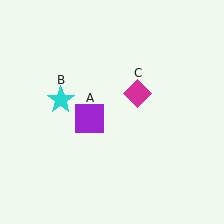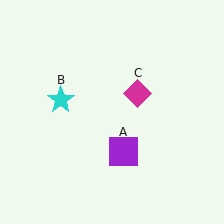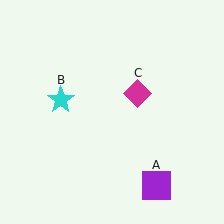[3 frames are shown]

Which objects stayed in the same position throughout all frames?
Cyan star (object B) and magenta diamond (object C) remained stationary.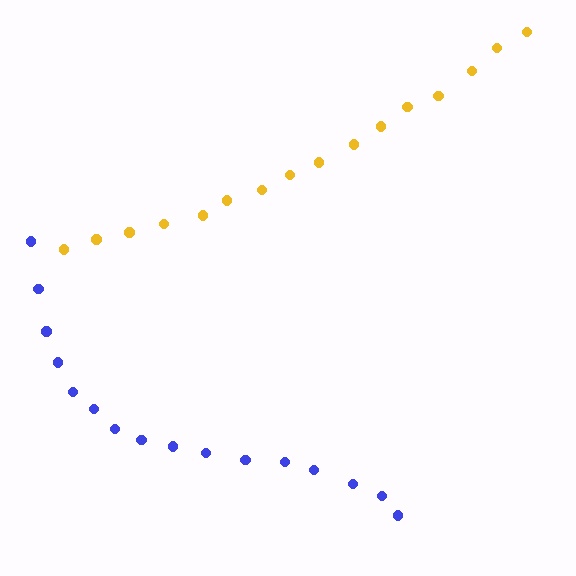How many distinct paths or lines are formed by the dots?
There are 2 distinct paths.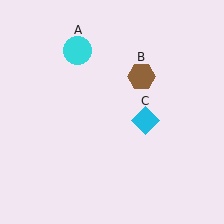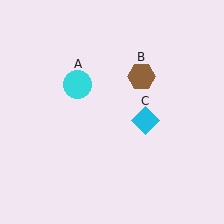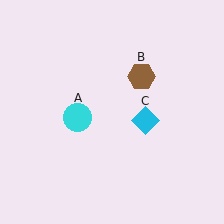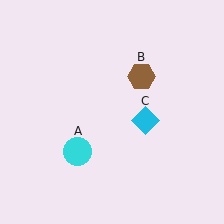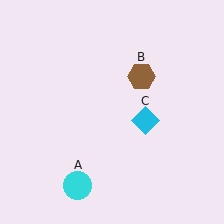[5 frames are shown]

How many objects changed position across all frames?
1 object changed position: cyan circle (object A).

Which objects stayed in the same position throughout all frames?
Brown hexagon (object B) and cyan diamond (object C) remained stationary.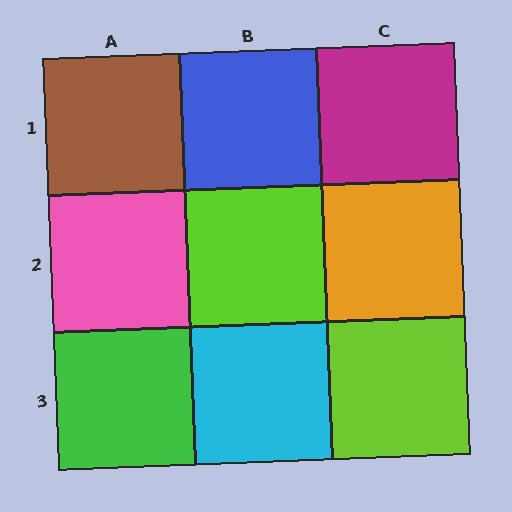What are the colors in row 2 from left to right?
Pink, lime, orange.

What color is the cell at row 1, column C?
Magenta.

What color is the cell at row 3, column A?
Green.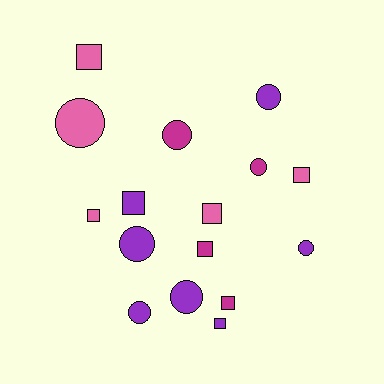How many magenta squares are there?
There are 2 magenta squares.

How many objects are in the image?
There are 16 objects.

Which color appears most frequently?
Purple, with 7 objects.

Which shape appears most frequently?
Circle, with 8 objects.